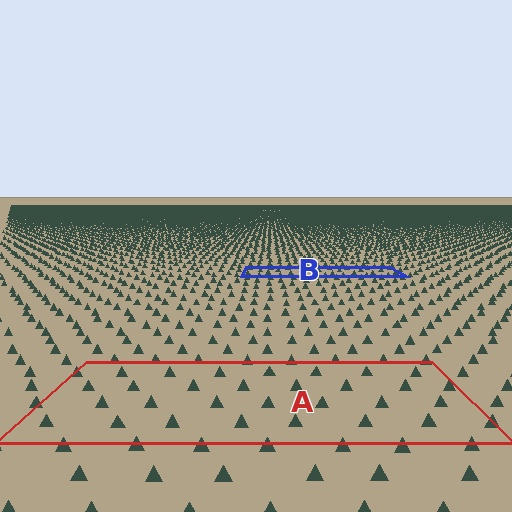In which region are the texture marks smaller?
The texture marks are smaller in region B, because it is farther away.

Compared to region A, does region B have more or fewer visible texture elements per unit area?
Region B has more texture elements per unit area — they are packed more densely because it is farther away.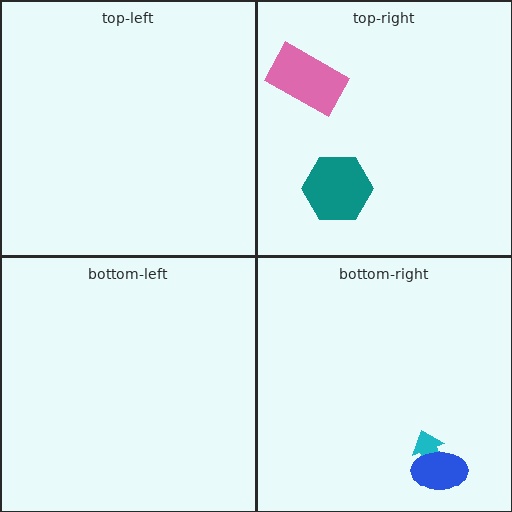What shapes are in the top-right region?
The teal hexagon, the pink rectangle.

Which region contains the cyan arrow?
The bottom-right region.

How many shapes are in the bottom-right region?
2.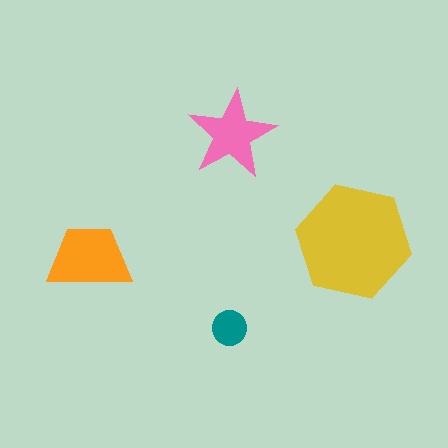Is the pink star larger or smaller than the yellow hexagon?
Smaller.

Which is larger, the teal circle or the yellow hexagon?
The yellow hexagon.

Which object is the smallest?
The teal circle.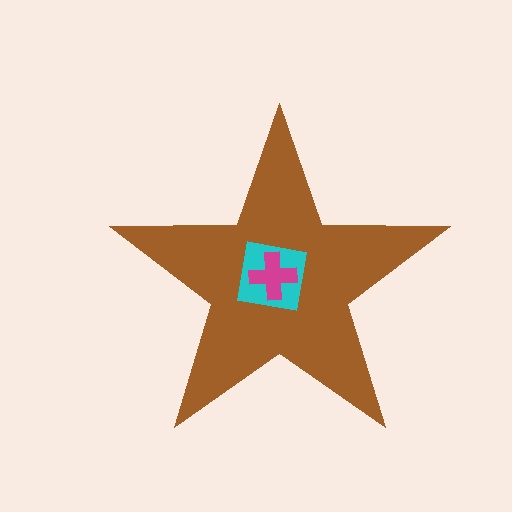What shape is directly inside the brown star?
The cyan square.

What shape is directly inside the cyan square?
The magenta cross.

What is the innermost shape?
The magenta cross.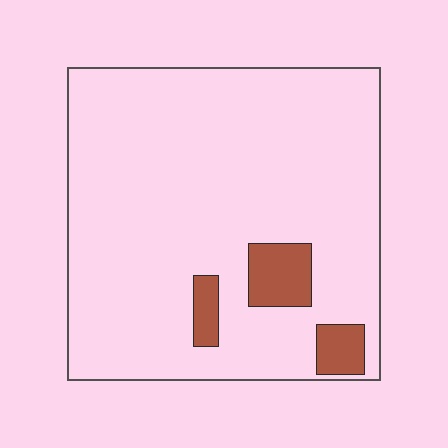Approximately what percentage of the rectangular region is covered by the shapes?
Approximately 10%.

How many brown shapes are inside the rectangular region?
3.